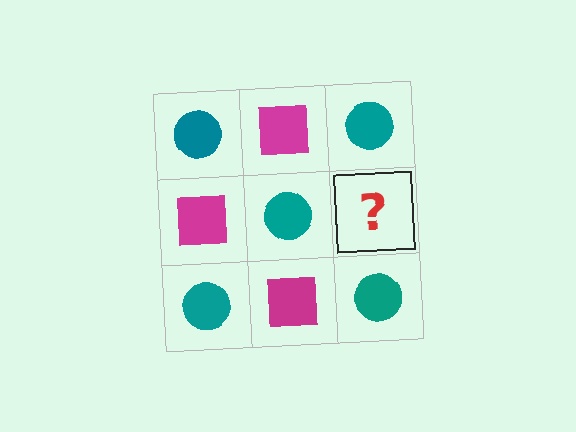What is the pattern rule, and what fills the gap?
The rule is that it alternates teal circle and magenta square in a checkerboard pattern. The gap should be filled with a magenta square.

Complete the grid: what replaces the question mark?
The question mark should be replaced with a magenta square.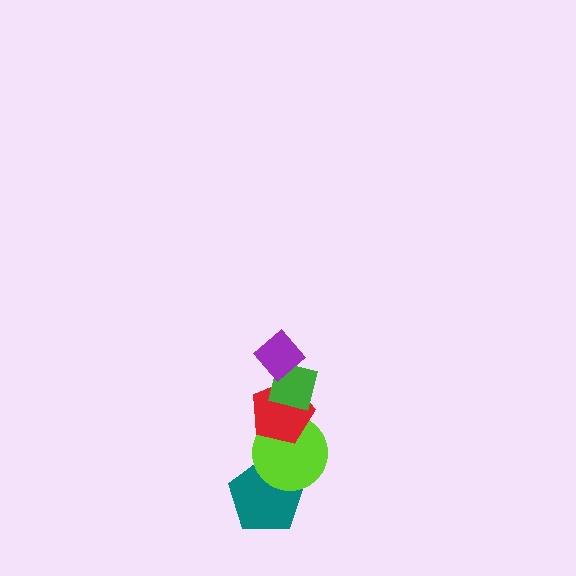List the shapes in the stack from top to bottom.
From top to bottom: the purple diamond, the green square, the red pentagon, the lime circle, the teal pentagon.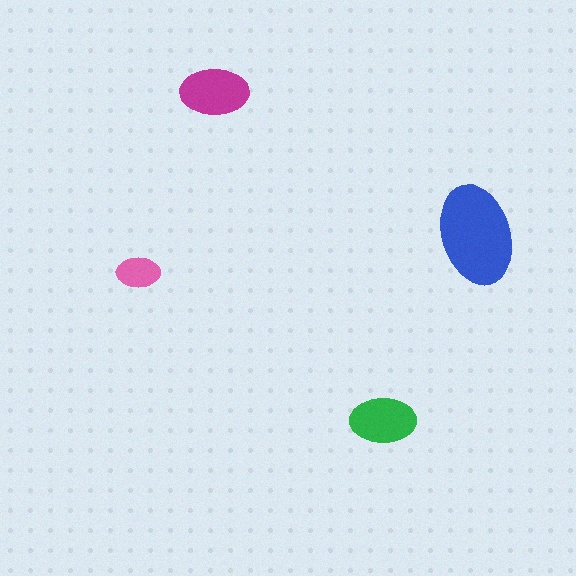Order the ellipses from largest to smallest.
the blue one, the magenta one, the green one, the pink one.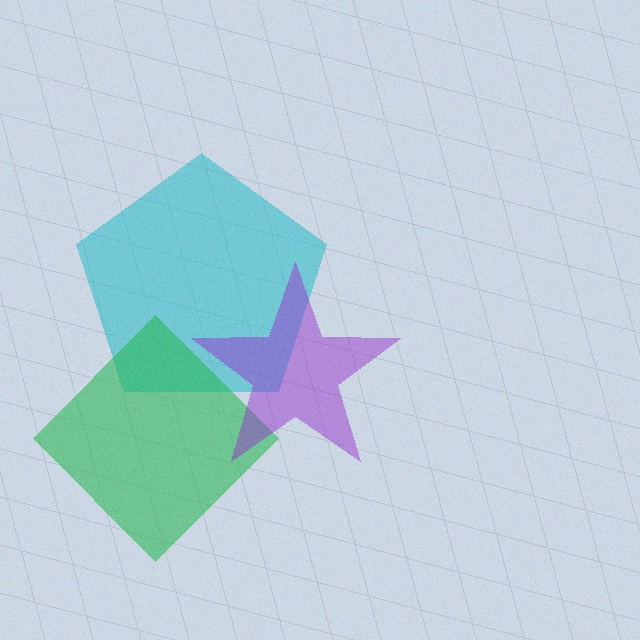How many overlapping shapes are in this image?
There are 3 overlapping shapes in the image.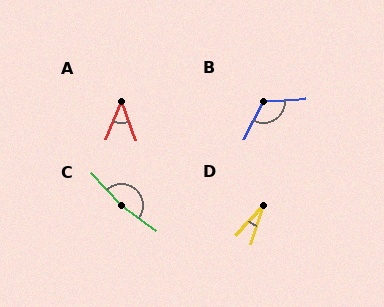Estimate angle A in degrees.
Approximately 42 degrees.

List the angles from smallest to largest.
D (24°), A (42°), B (120°), C (169°).